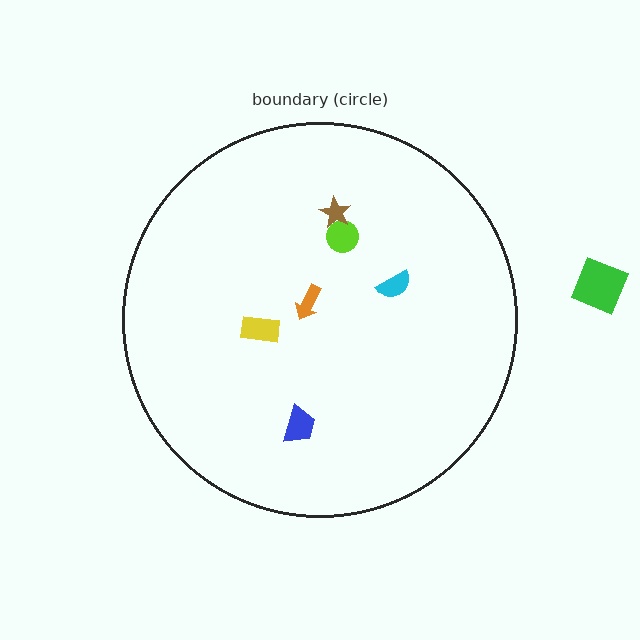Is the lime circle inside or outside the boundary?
Inside.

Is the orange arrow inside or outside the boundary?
Inside.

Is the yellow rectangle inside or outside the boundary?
Inside.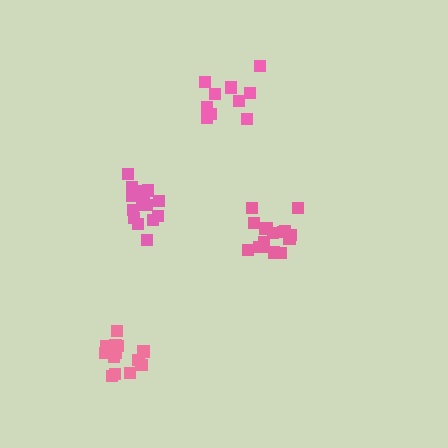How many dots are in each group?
Group 1: 16 dots, Group 2: 16 dots, Group 3: 13 dots, Group 4: 10 dots (55 total).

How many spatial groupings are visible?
There are 4 spatial groupings.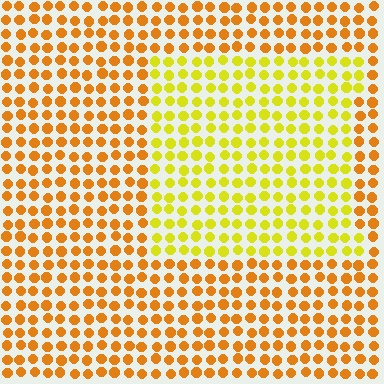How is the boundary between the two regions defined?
The boundary is defined purely by a slight shift in hue (about 33 degrees). Spacing, size, and orientation are identical on both sides.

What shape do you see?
I see a rectangle.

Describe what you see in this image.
The image is filled with small orange elements in a uniform arrangement. A rectangle-shaped region is visible where the elements are tinted to a slightly different hue, forming a subtle color boundary.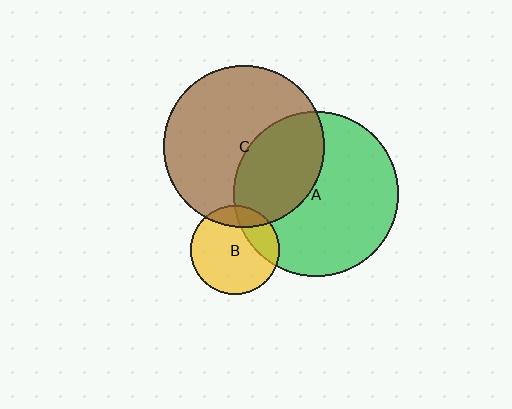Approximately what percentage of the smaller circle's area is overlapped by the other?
Approximately 25%.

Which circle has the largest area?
Circle A (green).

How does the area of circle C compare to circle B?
Approximately 3.3 times.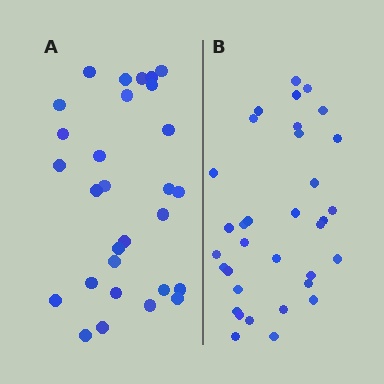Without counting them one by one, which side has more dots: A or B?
Region B (the right region) has more dots.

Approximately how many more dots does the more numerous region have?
Region B has about 5 more dots than region A.